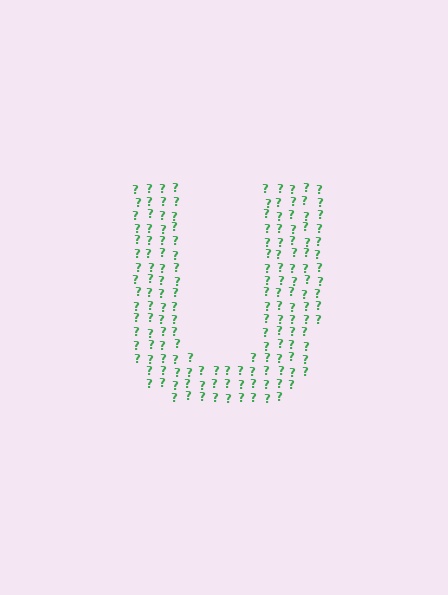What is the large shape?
The large shape is the letter U.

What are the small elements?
The small elements are question marks.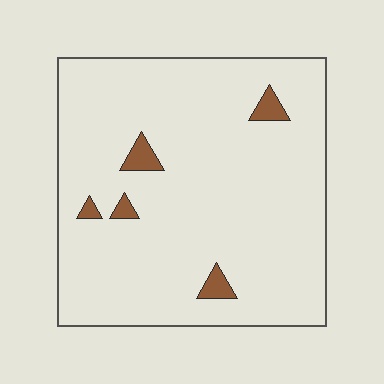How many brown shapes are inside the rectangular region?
5.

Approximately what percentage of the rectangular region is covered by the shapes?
Approximately 5%.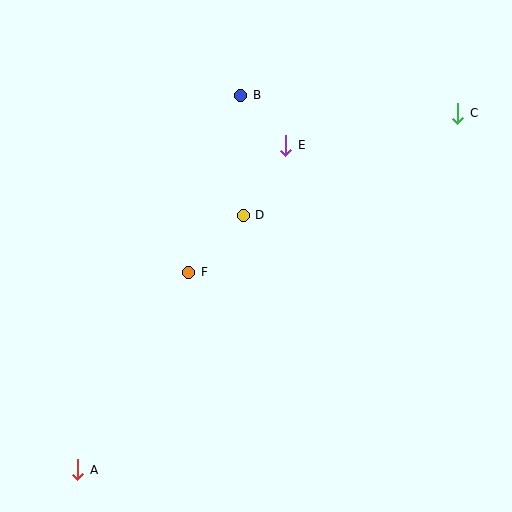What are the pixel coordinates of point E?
Point E is at (286, 145).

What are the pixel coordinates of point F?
Point F is at (189, 272).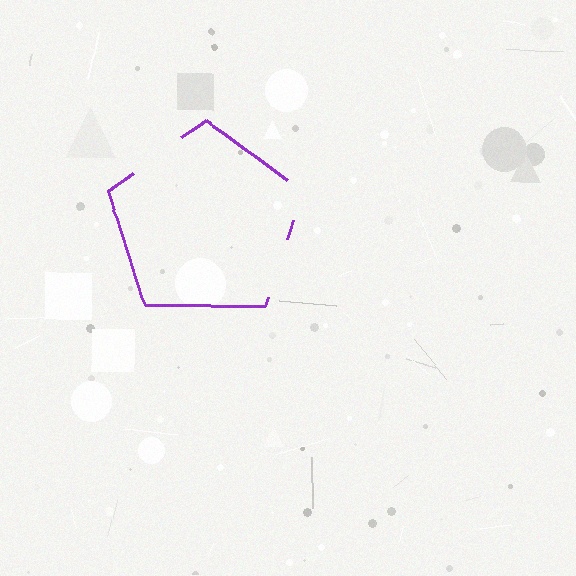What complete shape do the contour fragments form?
The contour fragments form a pentagon.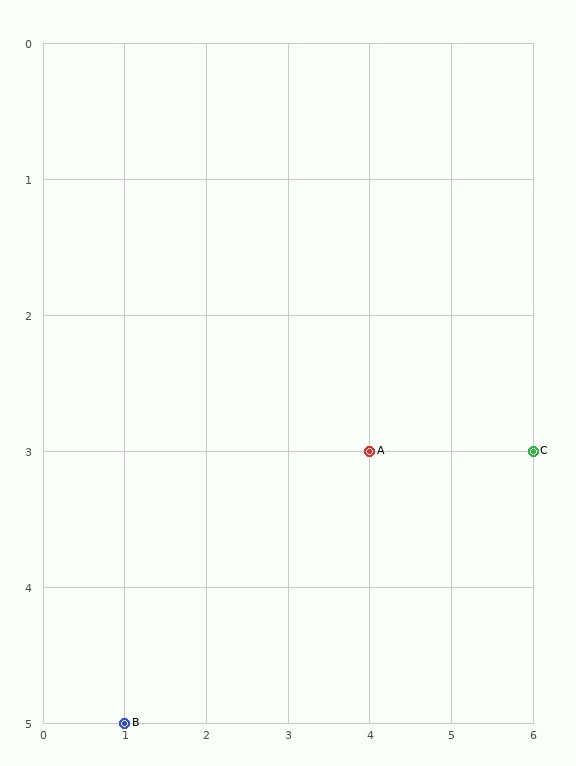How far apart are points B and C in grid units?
Points B and C are 5 columns and 2 rows apart (about 5.4 grid units diagonally).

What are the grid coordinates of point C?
Point C is at grid coordinates (6, 3).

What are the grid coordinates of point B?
Point B is at grid coordinates (1, 5).